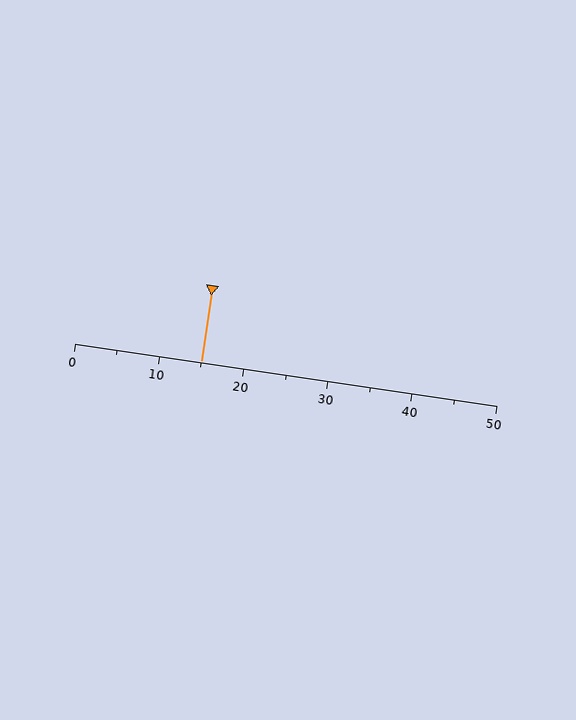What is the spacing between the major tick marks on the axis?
The major ticks are spaced 10 apart.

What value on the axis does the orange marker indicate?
The marker indicates approximately 15.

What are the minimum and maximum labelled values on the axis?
The axis runs from 0 to 50.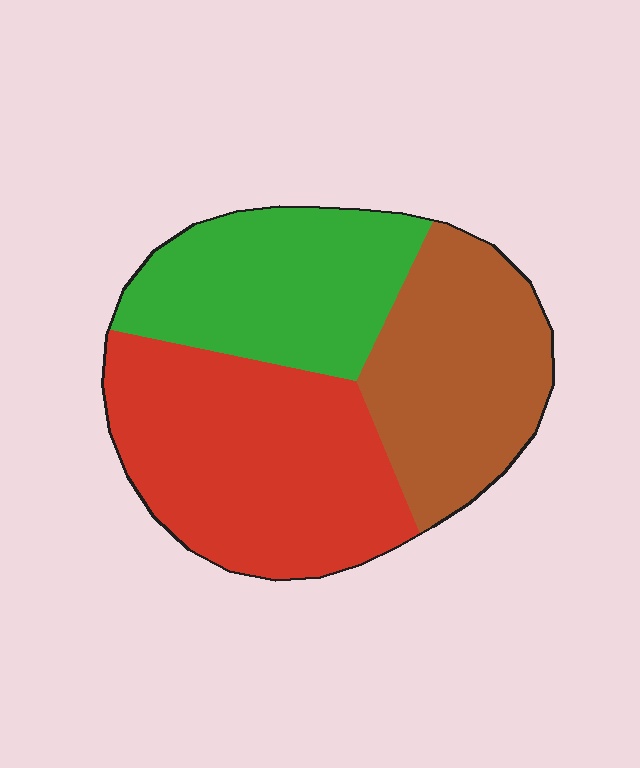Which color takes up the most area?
Red, at roughly 40%.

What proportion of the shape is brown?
Brown covers 30% of the shape.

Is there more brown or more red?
Red.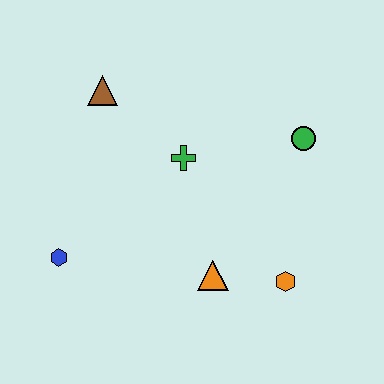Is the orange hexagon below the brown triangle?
Yes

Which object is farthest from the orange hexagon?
The brown triangle is farthest from the orange hexagon.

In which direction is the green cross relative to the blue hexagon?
The green cross is to the right of the blue hexagon.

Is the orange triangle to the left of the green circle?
Yes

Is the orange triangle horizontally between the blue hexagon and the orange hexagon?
Yes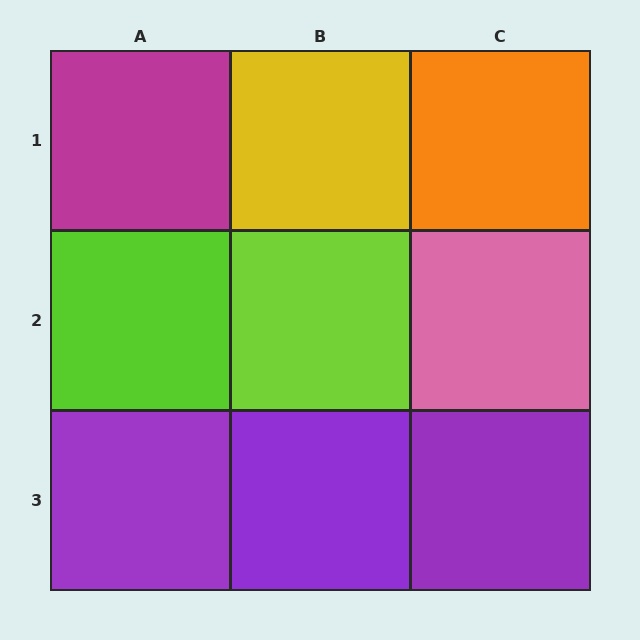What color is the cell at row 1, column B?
Yellow.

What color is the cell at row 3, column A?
Purple.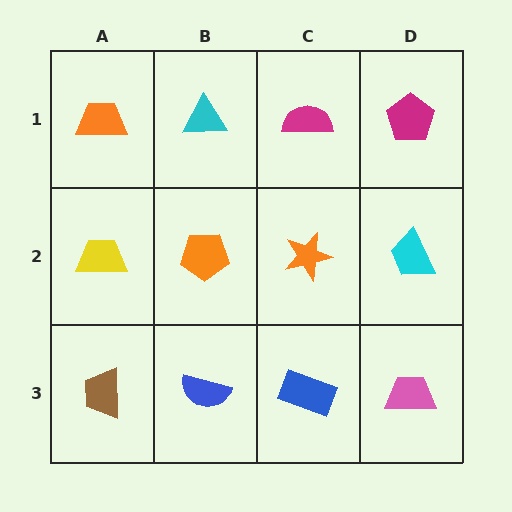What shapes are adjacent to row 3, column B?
An orange pentagon (row 2, column B), a brown trapezoid (row 3, column A), a blue rectangle (row 3, column C).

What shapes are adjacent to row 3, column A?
A yellow trapezoid (row 2, column A), a blue semicircle (row 3, column B).